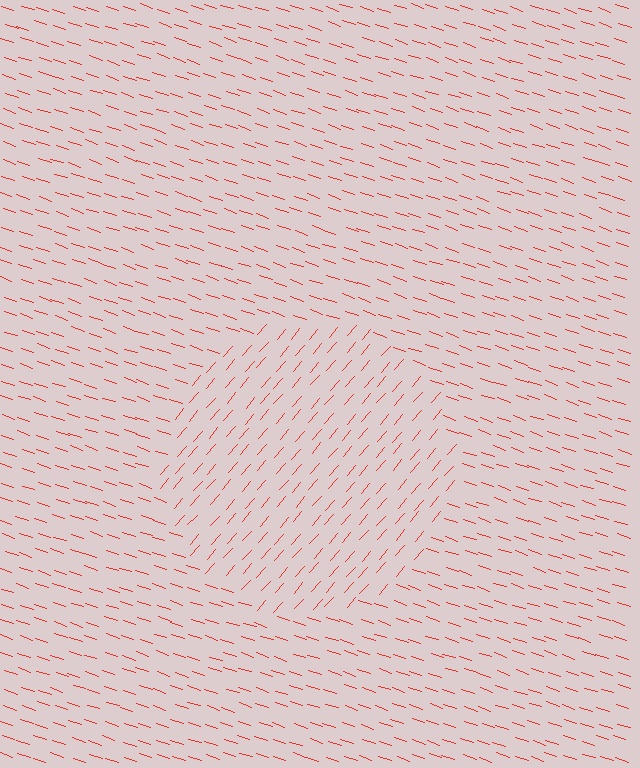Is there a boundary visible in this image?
Yes, there is a texture boundary formed by a change in line orientation.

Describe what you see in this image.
The image is filled with small red line segments. A circle region in the image has lines oriented differently from the surrounding lines, creating a visible texture boundary.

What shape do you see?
I see a circle.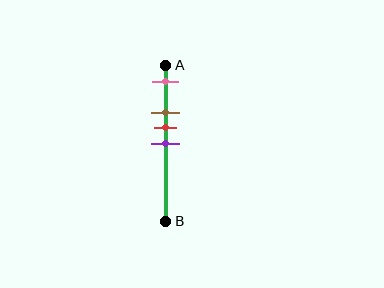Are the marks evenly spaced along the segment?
No, the marks are not evenly spaced.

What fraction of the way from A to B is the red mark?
The red mark is approximately 40% (0.4) of the way from A to B.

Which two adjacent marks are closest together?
The red and purple marks are the closest adjacent pair.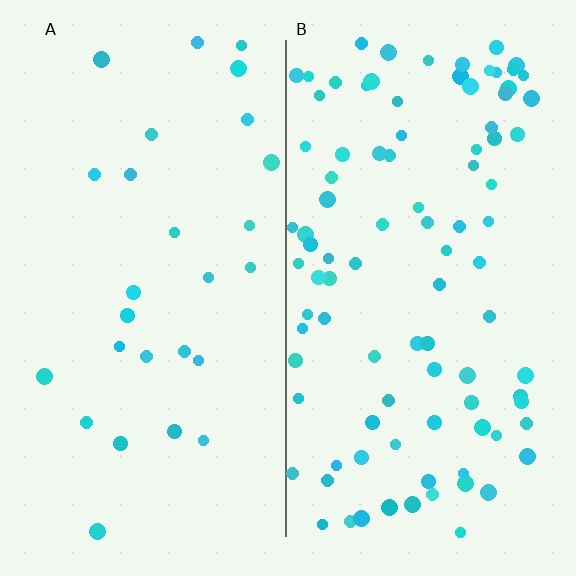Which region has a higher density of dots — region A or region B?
B (the right).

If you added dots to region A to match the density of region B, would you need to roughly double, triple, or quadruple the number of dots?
Approximately triple.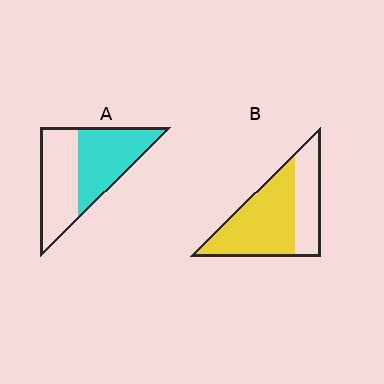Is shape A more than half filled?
Roughly half.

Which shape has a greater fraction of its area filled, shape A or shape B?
Shape B.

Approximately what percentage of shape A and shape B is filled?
A is approximately 50% and B is approximately 65%.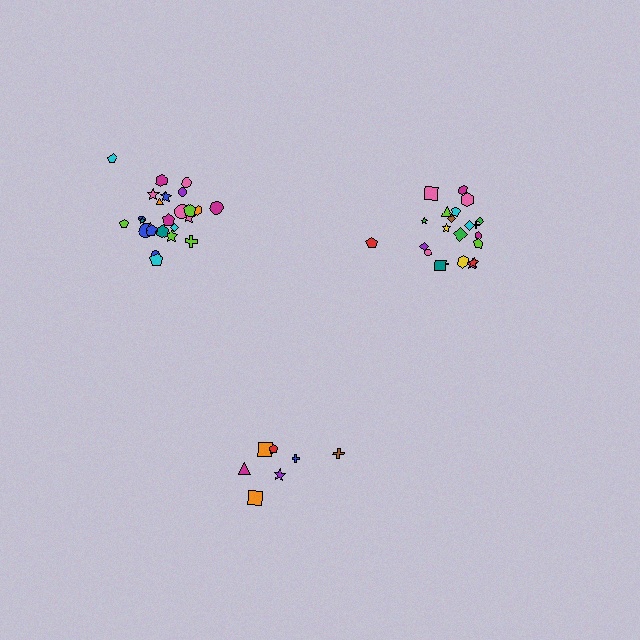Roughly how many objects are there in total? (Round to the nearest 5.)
Roughly 55 objects in total.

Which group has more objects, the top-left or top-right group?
The top-left group.